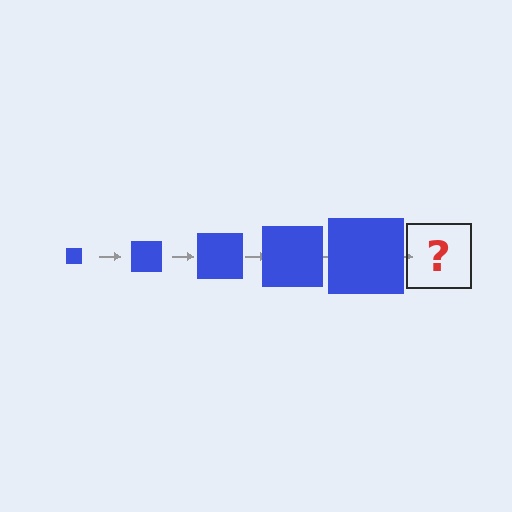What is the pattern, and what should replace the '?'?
The pattern is that the square gets progressively larger each step. The '?' should be a blue square, larger than the previous one.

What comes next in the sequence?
The next element should be a blue square, larger than the previous one.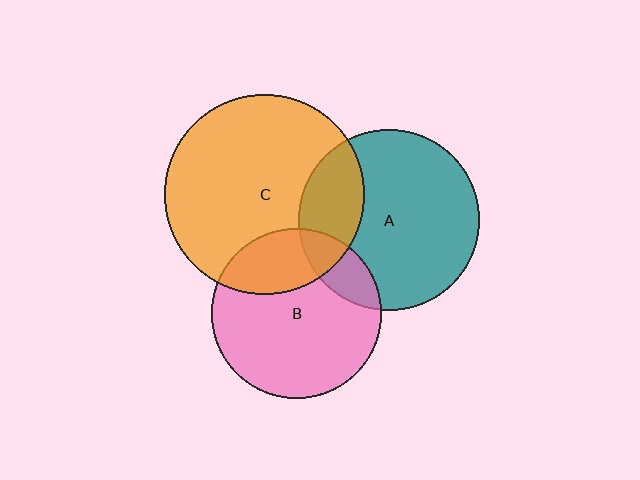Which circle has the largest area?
Circle C (orange).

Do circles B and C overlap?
Yes.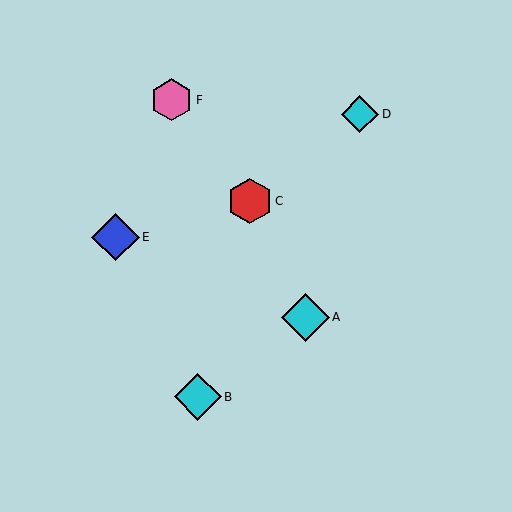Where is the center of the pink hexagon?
The center of the pink hexagon is at (171, 100).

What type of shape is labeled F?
Shape F is a pink hexagon.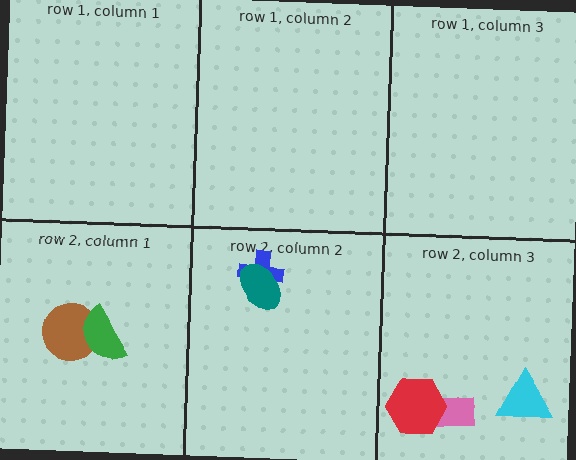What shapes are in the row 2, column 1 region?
The brown circle, the green semicircle.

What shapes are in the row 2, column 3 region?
The pink rectangle, the red hexagon, the cyan triangle.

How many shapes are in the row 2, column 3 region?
3.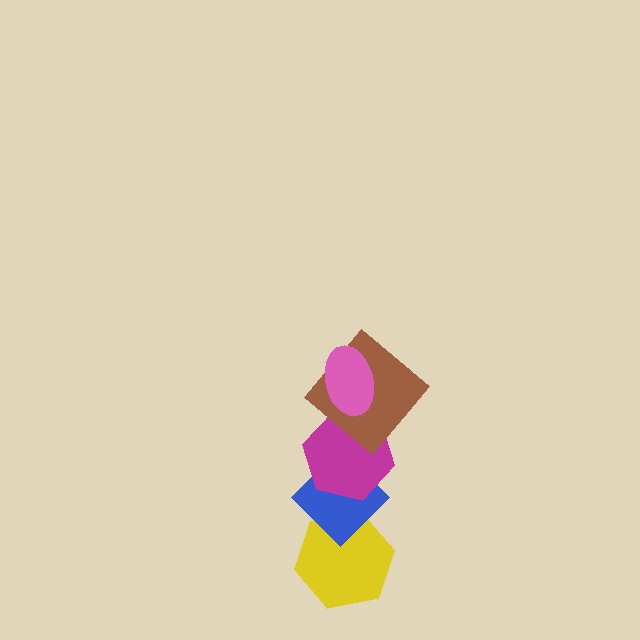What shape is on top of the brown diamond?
The pink ellipse is on top of the brown diamond.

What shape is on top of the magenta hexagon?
The brown diamond is on top of the magenta hexagon.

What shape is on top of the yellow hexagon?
The blue diamond is on top of the yellow hexagon.